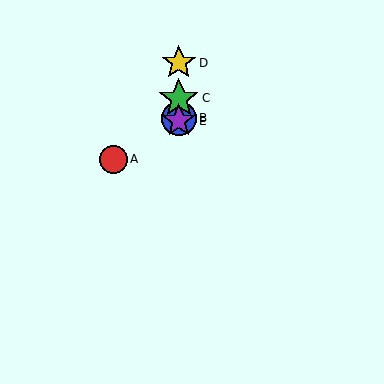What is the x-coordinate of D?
Object D is at x≈179.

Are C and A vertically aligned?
No, C is at x≈179 and A is at x≈113.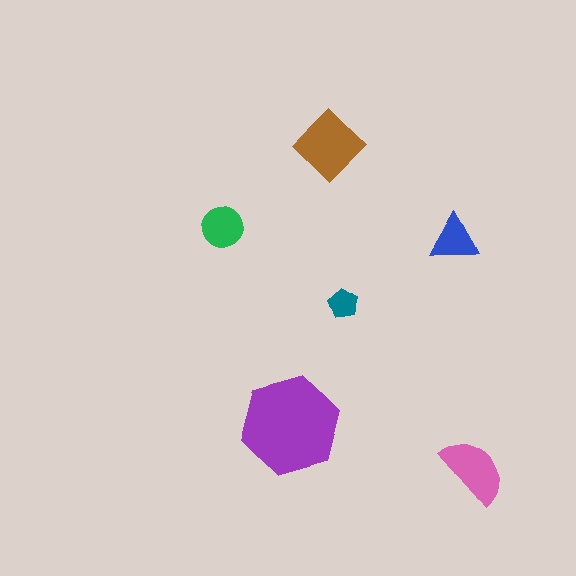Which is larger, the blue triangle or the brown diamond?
The brown diamond.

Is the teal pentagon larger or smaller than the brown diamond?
Smaller.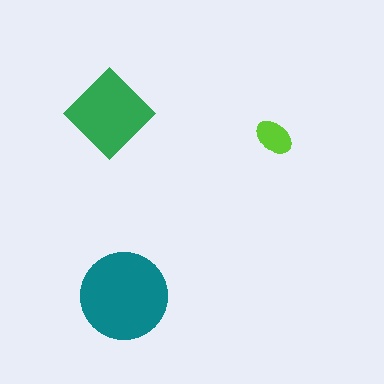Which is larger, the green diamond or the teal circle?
The teal circle.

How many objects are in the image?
There are 3 objects in the image.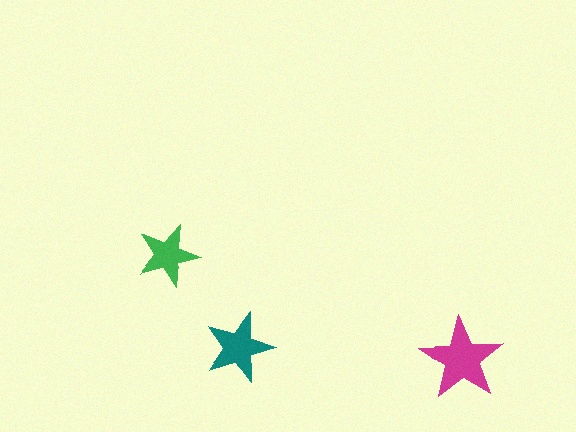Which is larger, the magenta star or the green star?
The magenta one.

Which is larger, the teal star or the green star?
The teal one.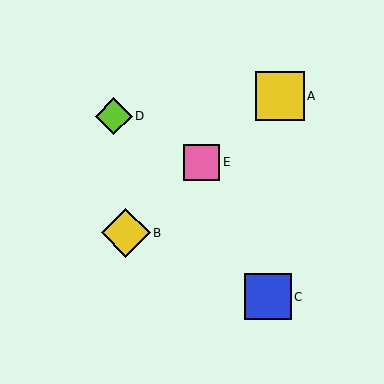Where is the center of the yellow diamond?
The center of the yellow diamond is at (126, 233).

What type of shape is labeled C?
Shape C is a blue square.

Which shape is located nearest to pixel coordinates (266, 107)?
The yellow square (labeled A) at (280, 96) is nearest to that location.